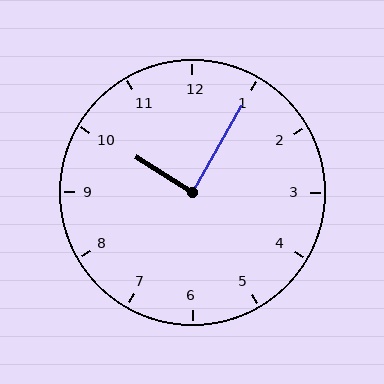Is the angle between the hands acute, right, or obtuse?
It is right.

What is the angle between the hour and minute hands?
Approximately 88 degrees.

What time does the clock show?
10:05.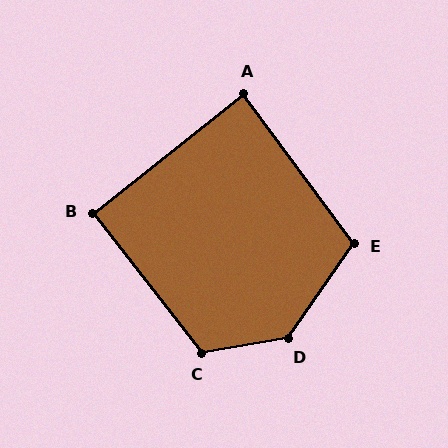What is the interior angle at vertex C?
Approximately 118 degrees (obtuse).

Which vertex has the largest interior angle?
D, at approximately 134 degrees.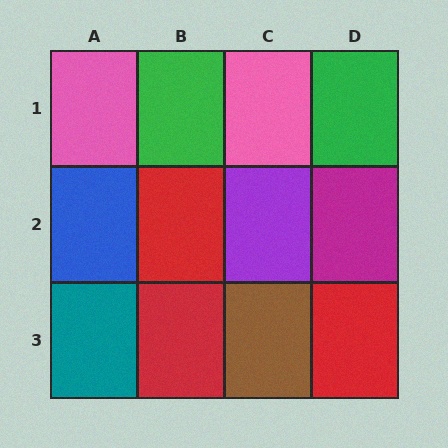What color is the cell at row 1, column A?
Pink.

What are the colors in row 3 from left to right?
Teal, red, brown, red.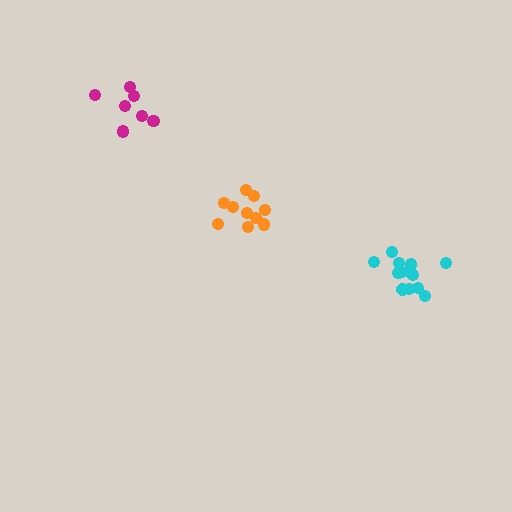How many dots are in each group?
Group 1: 10 dots, Group 2: 13 dots, Group 3: 7 dots (30 total).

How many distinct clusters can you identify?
There are 3 distinct clusters.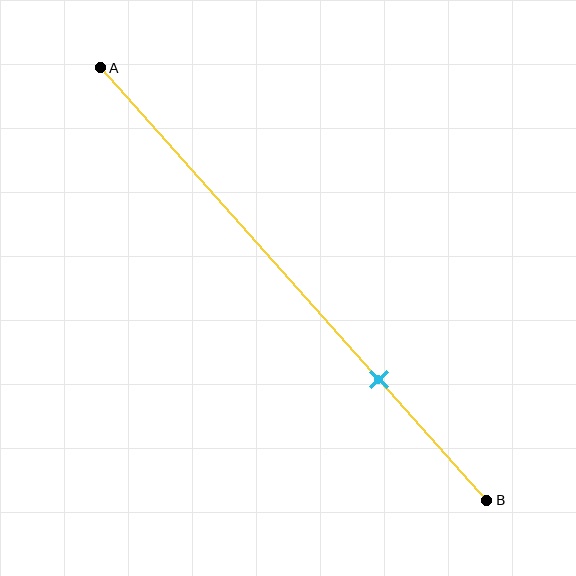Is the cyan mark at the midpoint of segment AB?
No, the mark is at about 70% from A, not at the 50% midpoint.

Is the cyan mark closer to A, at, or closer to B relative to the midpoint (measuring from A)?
The cyan mark is closer to point B than the midpoint of segment AB.